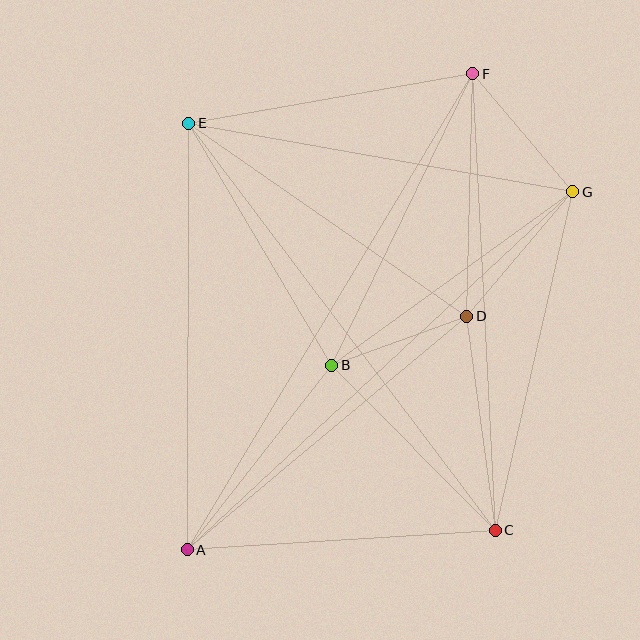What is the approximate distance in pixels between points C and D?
The distance between C and D is approximately 216 pixels.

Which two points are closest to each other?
Points B and D are closest to each other.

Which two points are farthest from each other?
Points A and F are farthest from each other.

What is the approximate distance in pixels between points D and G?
The distance between D and G is approximately 164 pixels.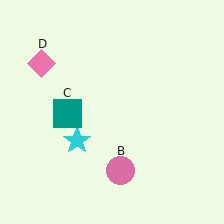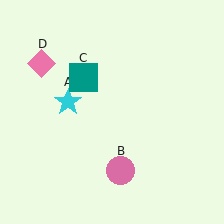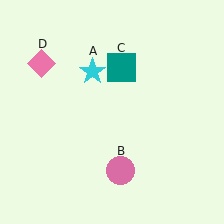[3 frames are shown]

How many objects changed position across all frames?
2 objects changed position: cyan star (object A), teal square (object C).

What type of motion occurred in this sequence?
The cyan star (object A), teal square (object C) rotated clockwise around the center of the scene.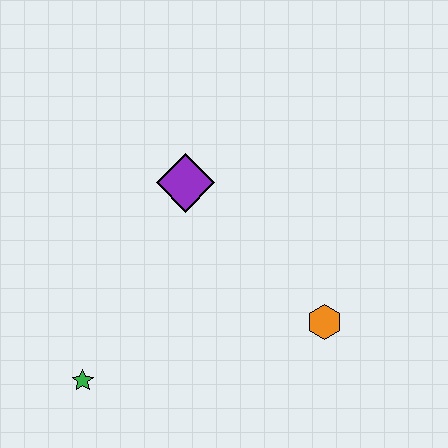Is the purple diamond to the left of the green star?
No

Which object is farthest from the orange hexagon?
The green star is farthest from the orange hexagon.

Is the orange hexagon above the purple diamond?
No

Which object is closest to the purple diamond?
The orange hexagon is closest to the purple diamond.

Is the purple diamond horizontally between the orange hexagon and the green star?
Yes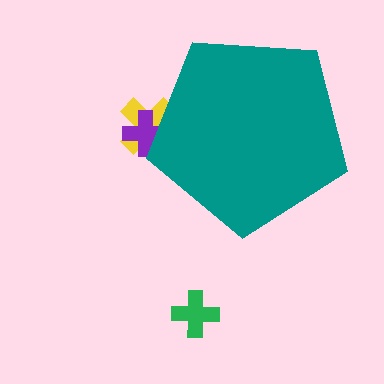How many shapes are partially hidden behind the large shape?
2 shapes are partially hidden.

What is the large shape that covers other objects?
A teal pentagon.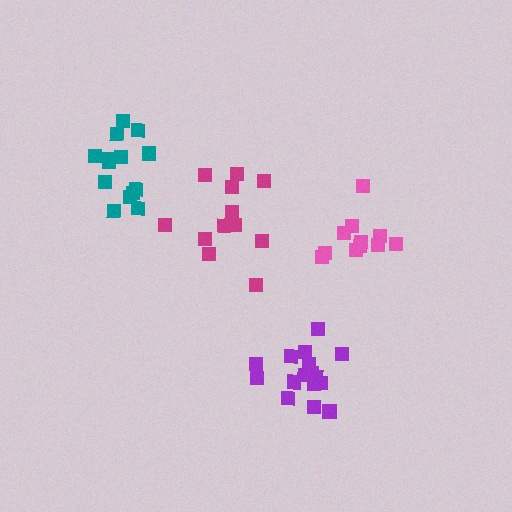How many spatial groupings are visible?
There are 4 spatial groupings.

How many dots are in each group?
Group 1: 11 dots, Group 2: 14 dots, Group 3: 12 dots, Group 4: 16 dots (53 total).